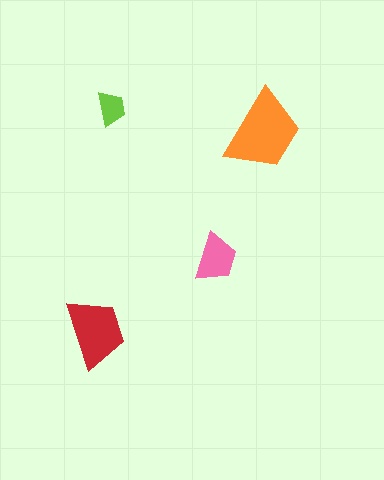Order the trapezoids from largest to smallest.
the orange one, the red one, the pink one, the lime one.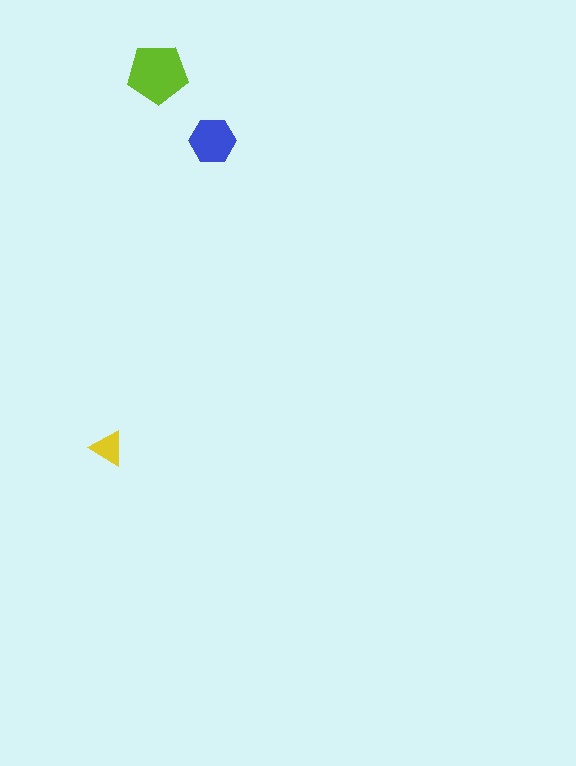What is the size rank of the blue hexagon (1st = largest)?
2nd.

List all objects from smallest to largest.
The yellow triangle, the blue hexagon, the lime pentagon.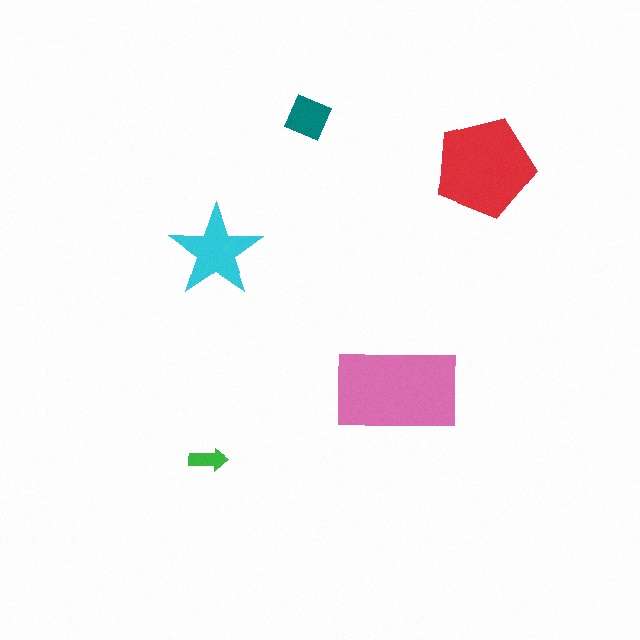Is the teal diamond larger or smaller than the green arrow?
Larger.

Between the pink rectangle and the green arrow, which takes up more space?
The pink rectangle.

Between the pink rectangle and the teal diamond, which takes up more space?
The pink rectangle.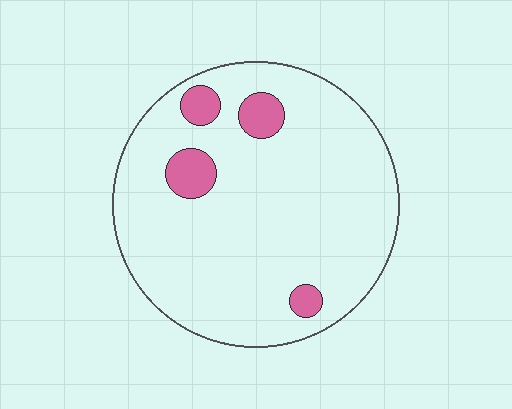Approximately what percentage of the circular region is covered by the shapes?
Approximately 10%.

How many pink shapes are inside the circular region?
4.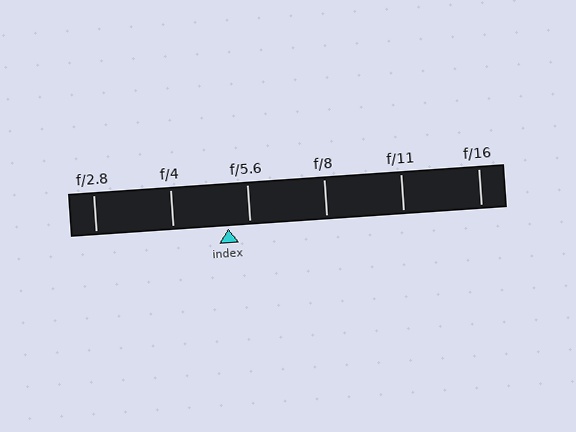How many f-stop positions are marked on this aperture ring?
There are 6 f-stop positions marked.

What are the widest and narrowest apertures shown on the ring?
The widest aperture shown is f/2.8 and the narrowest is f/16.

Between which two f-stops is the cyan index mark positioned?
The index mark is between f/4 and f/5.6.